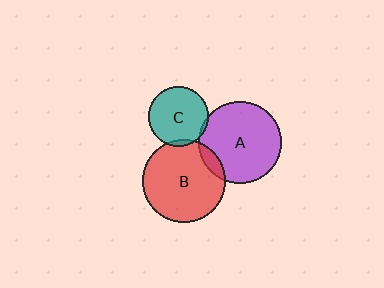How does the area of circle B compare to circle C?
Approximately 1.9 times.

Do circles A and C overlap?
Yes.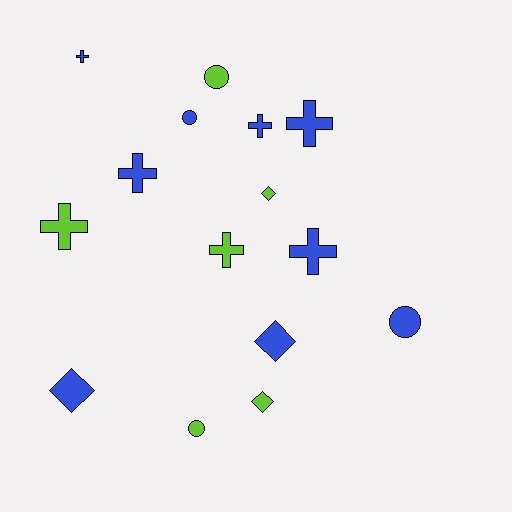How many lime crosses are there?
There are 2 lime crosses.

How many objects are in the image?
There are 15 objects.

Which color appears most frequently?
Blue, with 9 objects.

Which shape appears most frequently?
Cross, with 7 objects.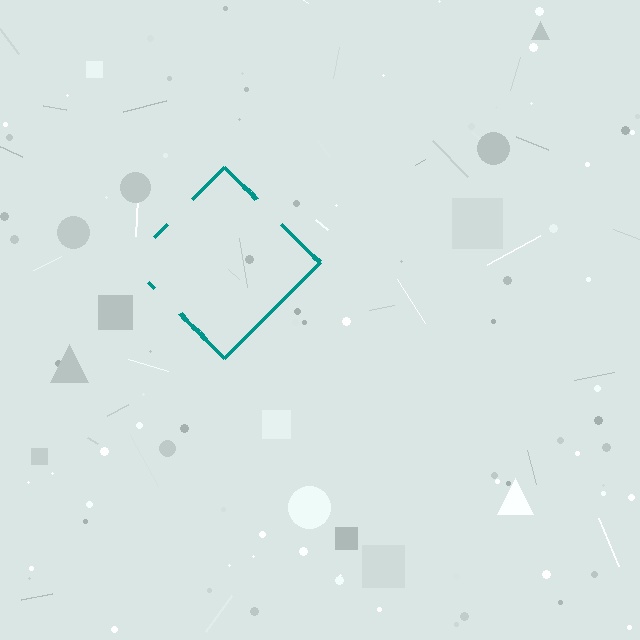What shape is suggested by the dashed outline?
The dashed outline suggests a diamond.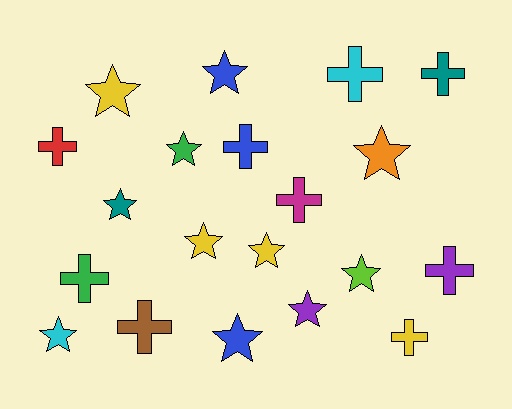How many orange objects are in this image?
There is 1 orange object.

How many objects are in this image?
There are 20 objects.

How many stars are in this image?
There are 11 stars.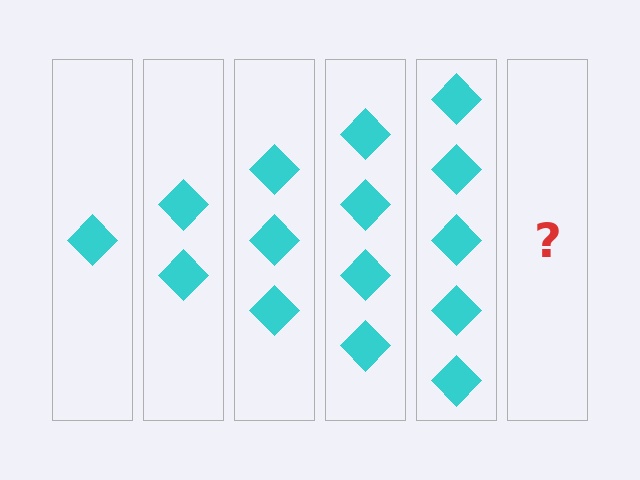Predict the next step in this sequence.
The next step is 6 diamonds.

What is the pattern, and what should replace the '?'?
The pattern is that each step adds one more diamond. The '?' should be 6 diamonds.